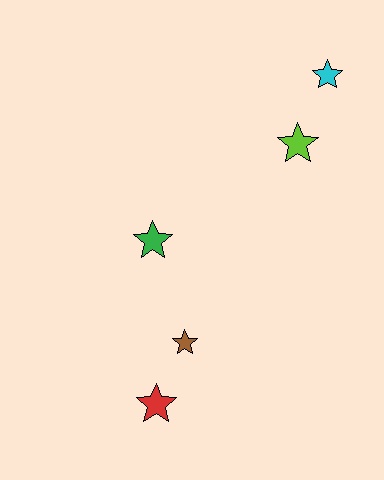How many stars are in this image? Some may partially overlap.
There are 5 stars.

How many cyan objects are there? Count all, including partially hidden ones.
There is 1 cyan object.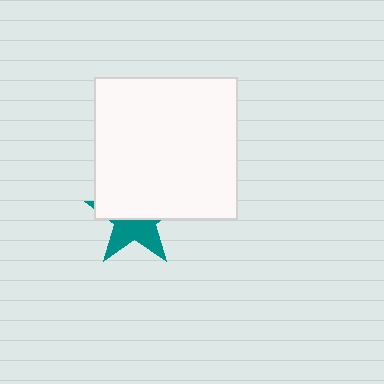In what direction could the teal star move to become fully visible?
The teal star could move down. That would shift it out from behind the white square entirely.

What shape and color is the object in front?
The object in front is a white square.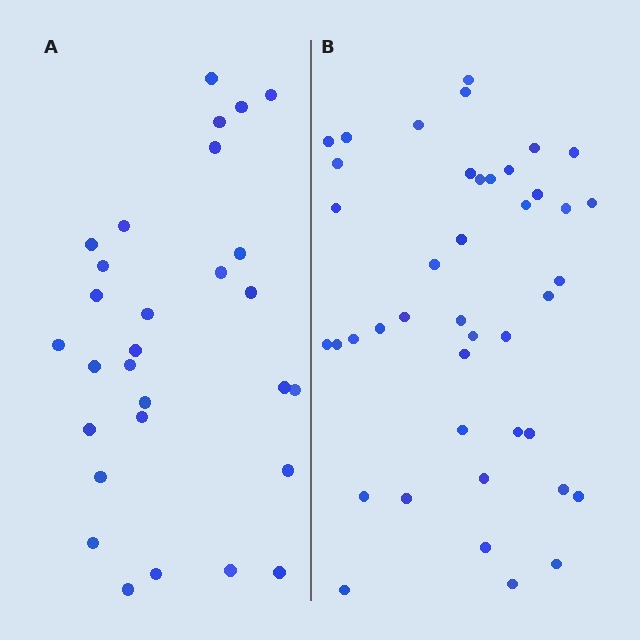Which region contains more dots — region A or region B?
Region B (the right region) has more dots.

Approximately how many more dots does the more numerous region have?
Region B has approximately 15 more dots than region A.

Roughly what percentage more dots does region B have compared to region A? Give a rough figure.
About 45% more.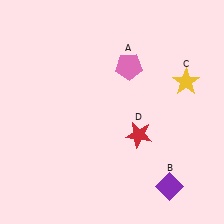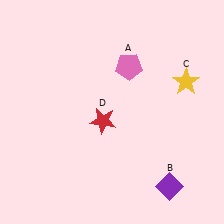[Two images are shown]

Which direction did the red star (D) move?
The red star (D) moved left.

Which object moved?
The red star (D) moved left.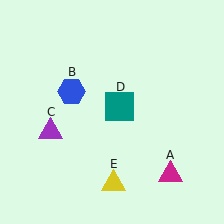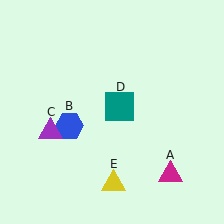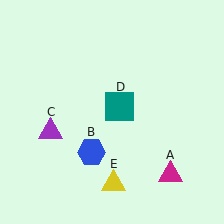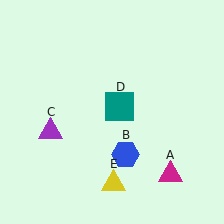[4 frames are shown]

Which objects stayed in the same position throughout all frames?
Magenta triangle (object A) and purple triangle (object C) and teal square (object D) and yellow triangle (object E) remained stationary.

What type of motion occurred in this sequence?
The blue hexagon (object B) rotated counterclockwise around the center of the scene.